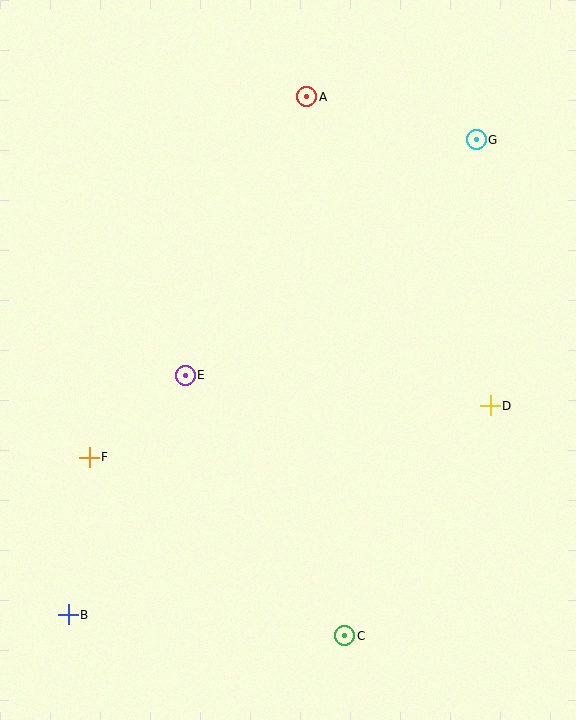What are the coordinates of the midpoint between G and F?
The midpoint between G and F is at (283, 298).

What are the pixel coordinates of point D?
Point D is at (490, 406).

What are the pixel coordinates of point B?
Point B is at (68, 615).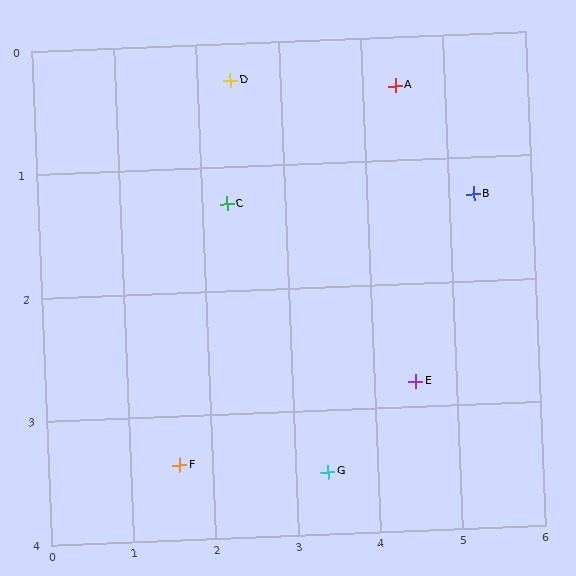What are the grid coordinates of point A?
Point A is at approximately (4.4, 0.4).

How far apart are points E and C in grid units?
Points E and C are about 2.7 grid units apart.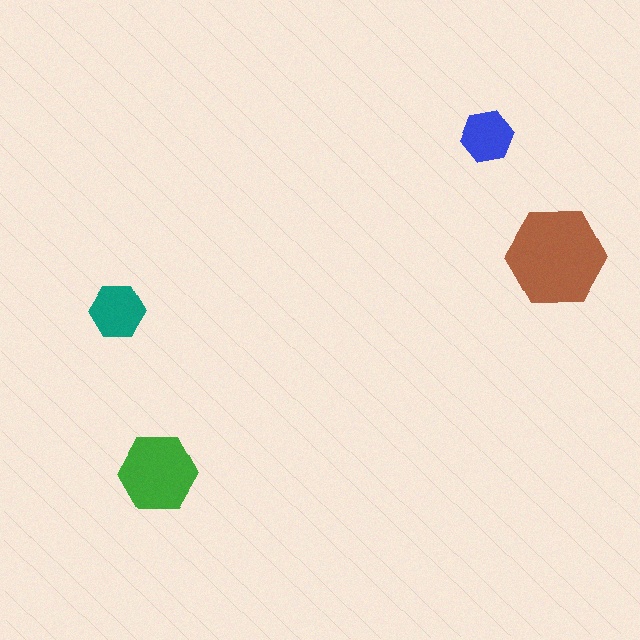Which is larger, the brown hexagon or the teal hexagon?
The brown one.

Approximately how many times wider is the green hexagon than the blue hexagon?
About 1.5 times wider.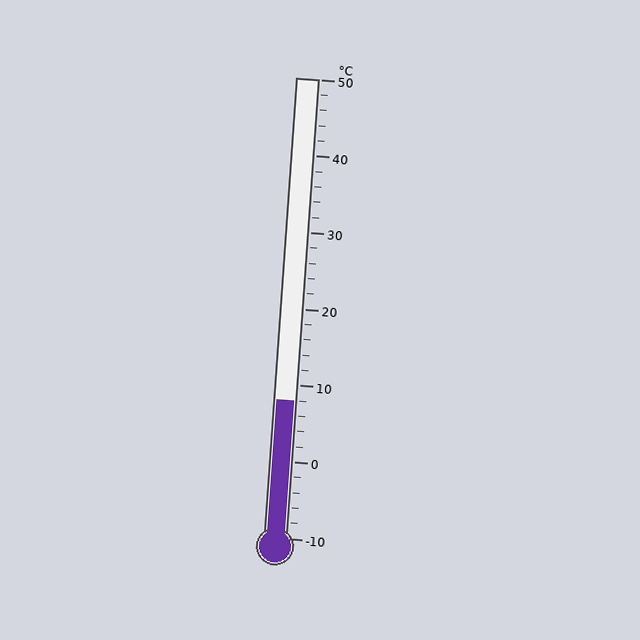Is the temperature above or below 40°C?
The temperature is below 40°C.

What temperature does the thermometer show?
The thermometer shows approximately 8°C.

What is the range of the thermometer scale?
The thermometer scale ranges from -10°C to 50°C.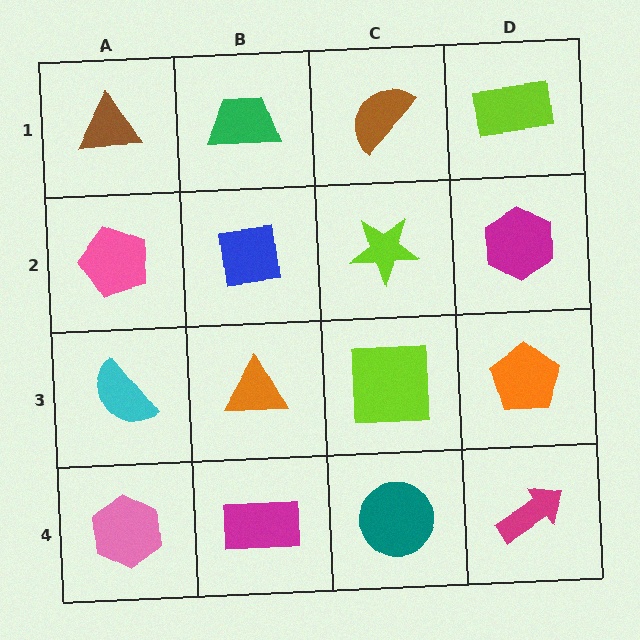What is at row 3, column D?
An orange pentagon.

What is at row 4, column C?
A teal circle.